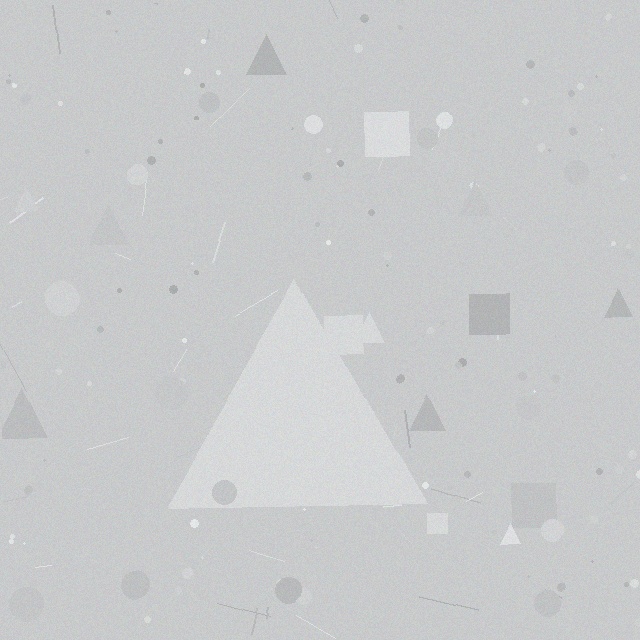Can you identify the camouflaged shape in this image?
The camouflaged shape is a triangle.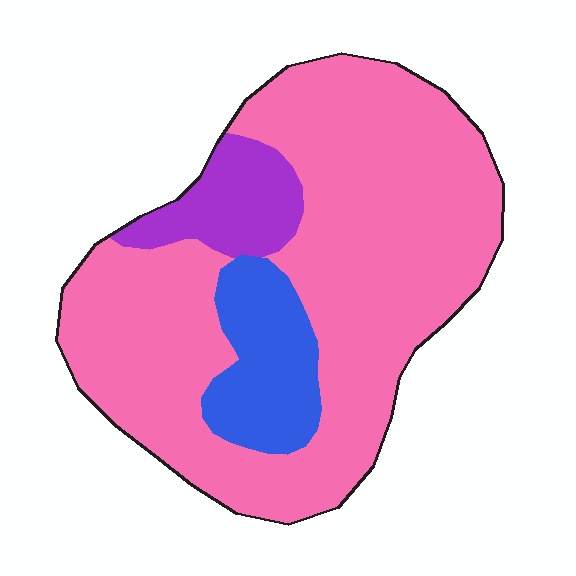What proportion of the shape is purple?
Purple covers 10% of the shape.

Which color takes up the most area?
Pink, at roughly 75%.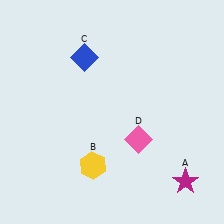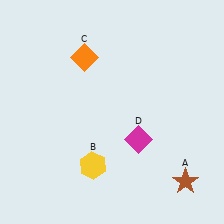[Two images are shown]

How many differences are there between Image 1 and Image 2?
There are 3 differences between the two images.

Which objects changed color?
A changed from magenta to brown. C changed from blue to orange. D changed from pink to magenta.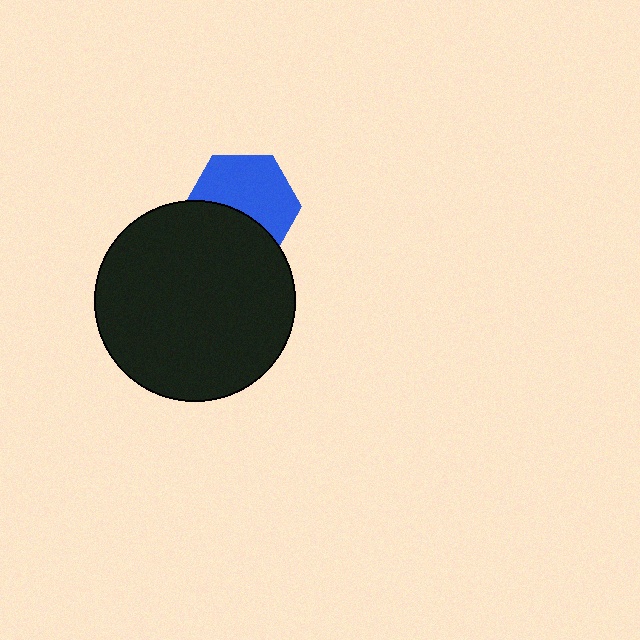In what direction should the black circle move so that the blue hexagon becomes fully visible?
The black circle should move down. That is the shortest direction to clear the overlap and leave the blue hexagon fully visible.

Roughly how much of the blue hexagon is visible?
About half of it is visible (roughly 60%).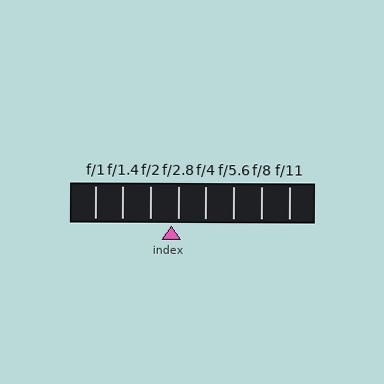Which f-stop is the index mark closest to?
The index mark is closest to f/2.8.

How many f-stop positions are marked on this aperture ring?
There are 8 f-stop positions marked.